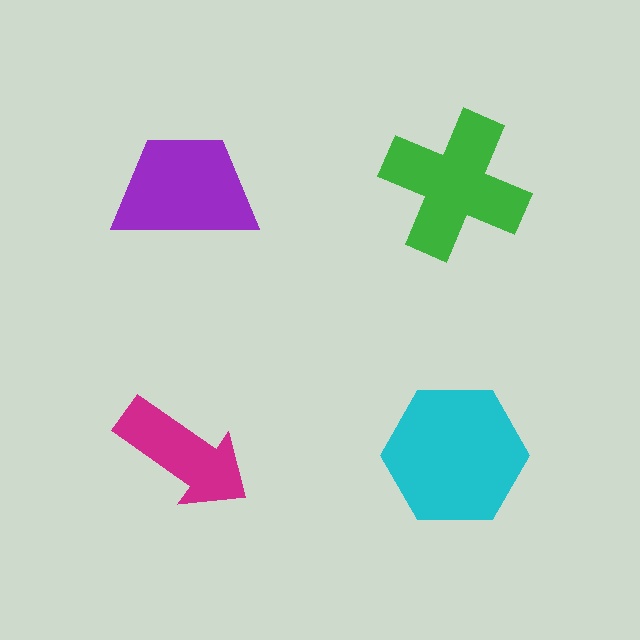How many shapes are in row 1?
2 shapes.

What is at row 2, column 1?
A magenta arrow.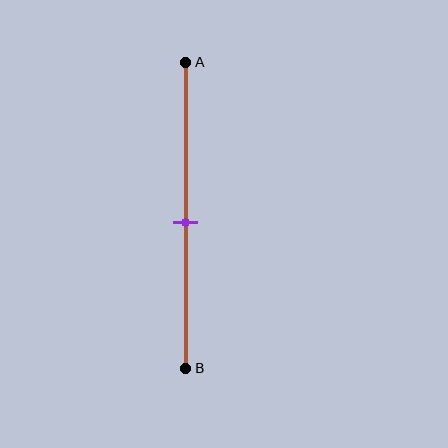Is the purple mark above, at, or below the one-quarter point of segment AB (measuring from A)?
The purple mark is below the one-quarter point of segment AB.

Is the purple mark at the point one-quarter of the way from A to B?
No, the mark is at about 50% from A, not at the 25% one-quarter point.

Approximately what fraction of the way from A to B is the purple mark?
The purple mark is approximately 50% of the way from A to B.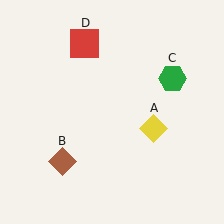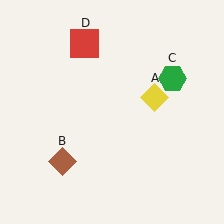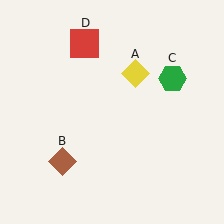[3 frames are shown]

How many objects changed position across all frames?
1 object changed position: yellow diamond (object A).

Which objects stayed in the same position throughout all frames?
Brown diamond (object B) and green hexagon (object C) and red square (object D) remained stationary.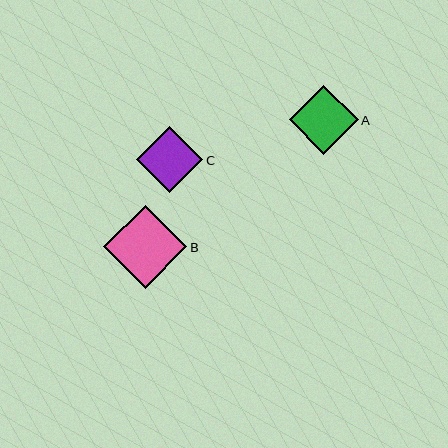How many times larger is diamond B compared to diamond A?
Diamond B is approximately 1.2 times the size of diamond A.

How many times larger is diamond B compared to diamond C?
Diamond B is approximately 1.3 times the size of diamond C.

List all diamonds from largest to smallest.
From largest to smallest: B, A, C.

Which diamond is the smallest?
Diamond C is the smallest with a size of approximately 66 pixels.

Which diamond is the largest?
Diamond B is the largest with a size of approximately 84 pixels.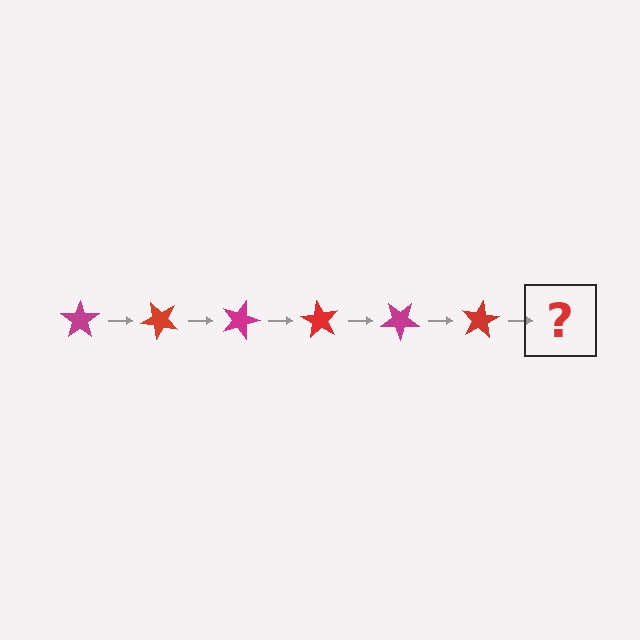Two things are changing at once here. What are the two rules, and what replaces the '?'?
The two rules are that it rotates 45 degrees each step and the color cycles through magenta and red. The '?' should be a magenta star, rotated 270 degrees from the start.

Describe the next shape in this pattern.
It should be a magenta star, rotated 270 degrees from the start.